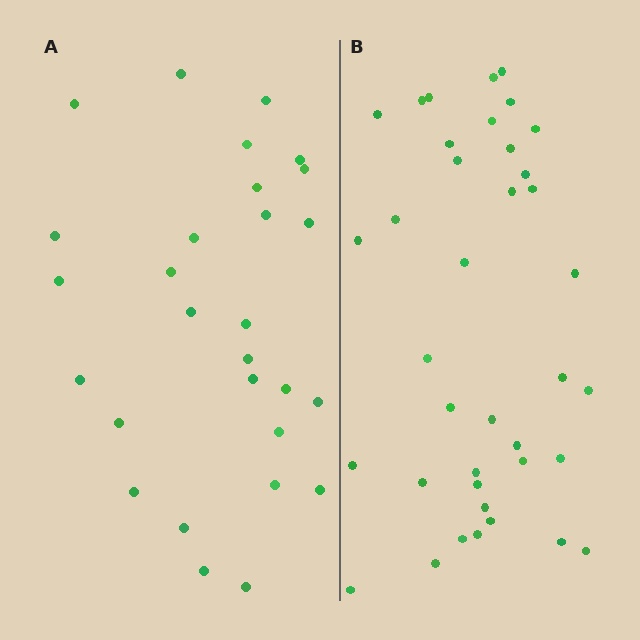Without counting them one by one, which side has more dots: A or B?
Region B (the right region) has more dots.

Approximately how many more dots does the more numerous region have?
Region B has roughly 10 or so more dots than region A.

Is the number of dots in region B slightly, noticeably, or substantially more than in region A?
Region B has noticeably more, but not dramatically so. The ratio is roughly 1.4 to 1.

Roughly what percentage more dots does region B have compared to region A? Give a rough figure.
About 35% more.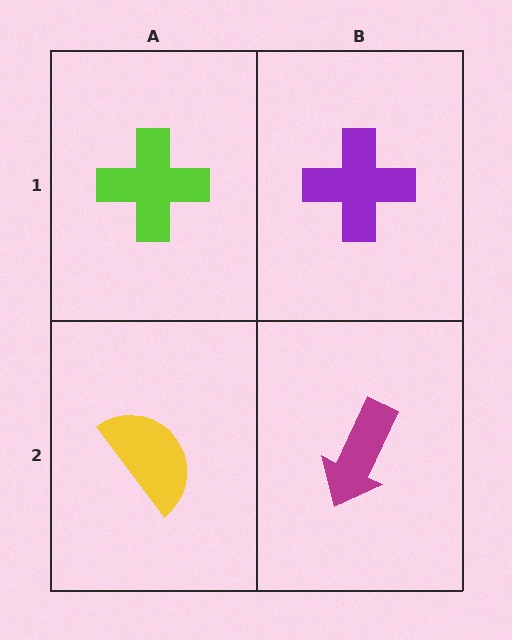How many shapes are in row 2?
2 shapes.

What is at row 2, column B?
A magenta arrow.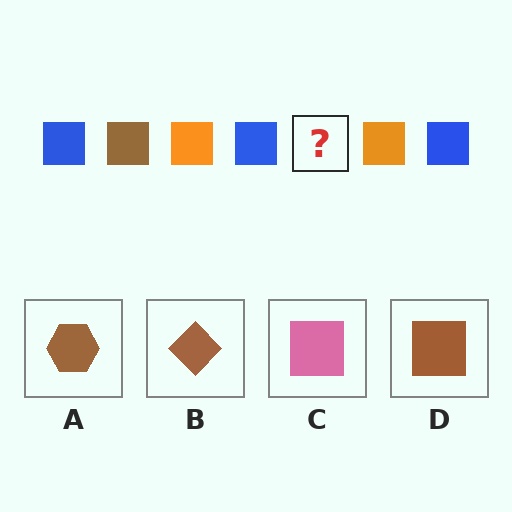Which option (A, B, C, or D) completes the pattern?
D.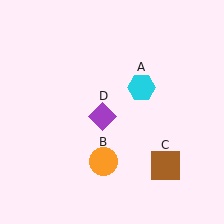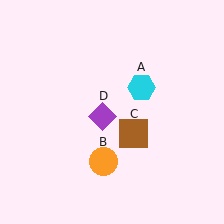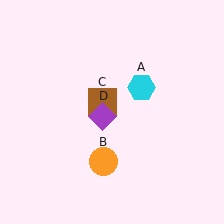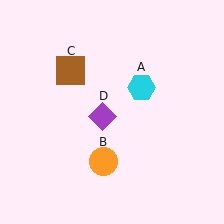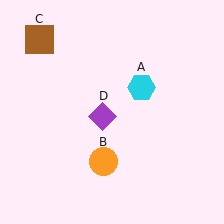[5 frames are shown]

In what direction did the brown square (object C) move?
The brown square (object C) moved up and to the left.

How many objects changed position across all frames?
1 object changed position: brown square (object C).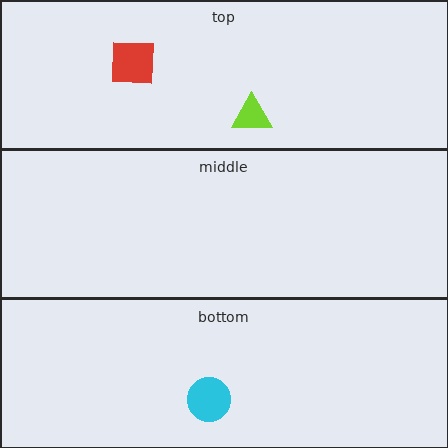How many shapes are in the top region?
2.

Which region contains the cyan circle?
The bottom region.